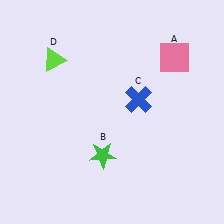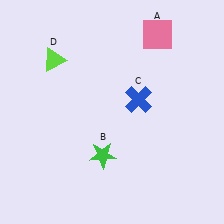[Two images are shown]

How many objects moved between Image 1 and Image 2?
1 object moved between the two images.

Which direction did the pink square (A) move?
The pink square (A) moved up.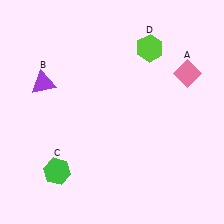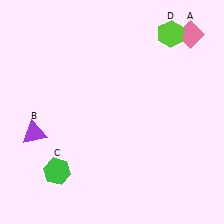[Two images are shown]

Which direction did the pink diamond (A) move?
The pink diamond (A) moved up.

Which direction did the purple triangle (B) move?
The purple triangle (B) moved down.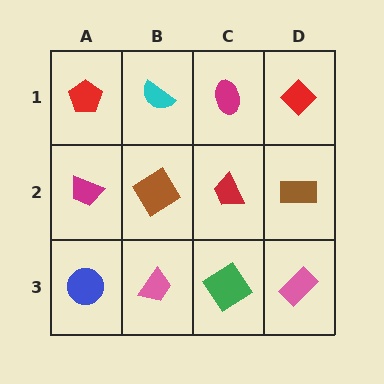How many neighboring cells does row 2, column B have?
4.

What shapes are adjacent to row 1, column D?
A brown rectangle (row 2, column D), a magenta ellipse (row 1, column C).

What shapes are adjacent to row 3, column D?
A brown rectangle (row 2, column D), a green diamond (row 3, column C).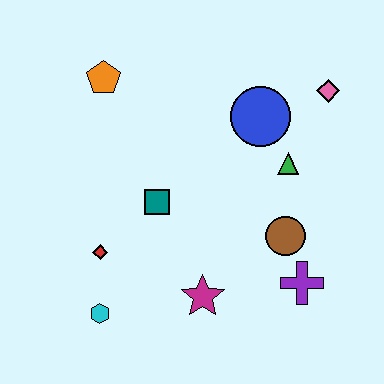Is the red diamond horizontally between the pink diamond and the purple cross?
No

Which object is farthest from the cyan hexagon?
The pink diamond is farthest from the cyan hexagon.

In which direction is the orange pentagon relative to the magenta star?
The orange pentagon is above the magenta star.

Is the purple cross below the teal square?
Yes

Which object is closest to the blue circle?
The green triangle is closest to the blue circle.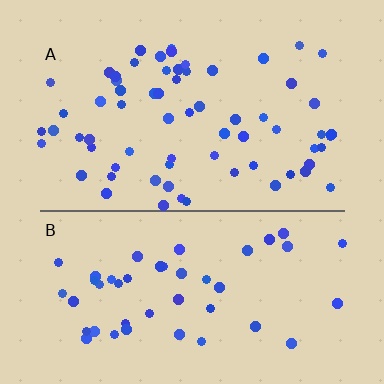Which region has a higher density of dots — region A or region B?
A (the top).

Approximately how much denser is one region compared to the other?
Approximately 1.4× — region A over region B.